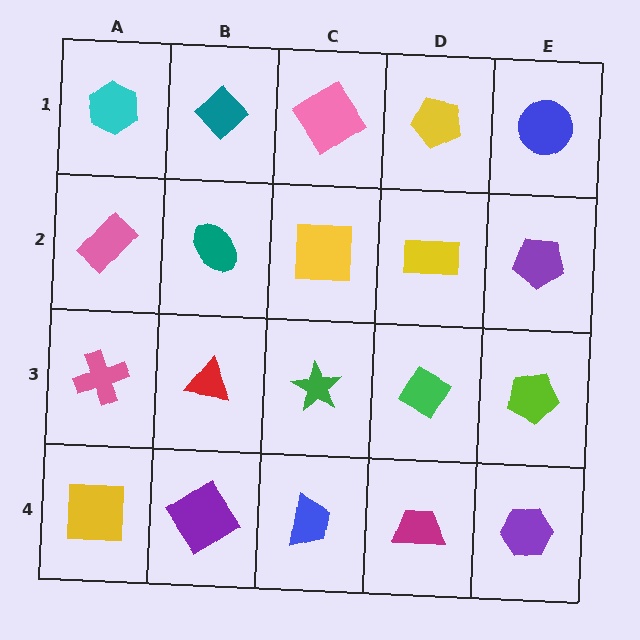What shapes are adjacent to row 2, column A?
A cyan hexagon (row 1, column A), a pink cross (row 3, column A), a teal ellipse (row 2, column B).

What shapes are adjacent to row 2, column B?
A teal diamond (row 1, column B), a red triangle (row 3, column B), a pink rectangle (row 2, column A), a yellow square (row 2, column C).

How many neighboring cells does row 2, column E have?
3.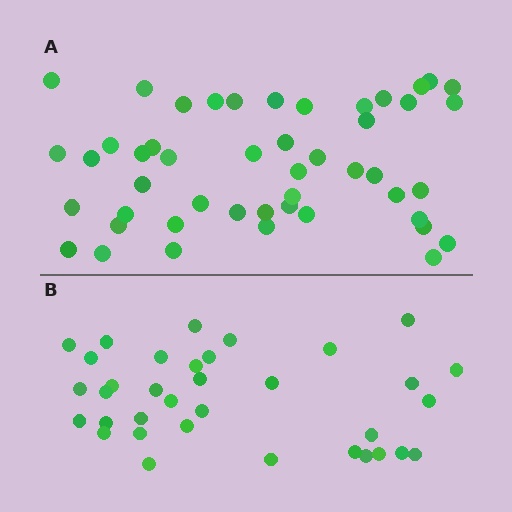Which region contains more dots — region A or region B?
Region A (the top region) has more dots.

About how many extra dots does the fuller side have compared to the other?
Region A has approximately 15 more dots than region B.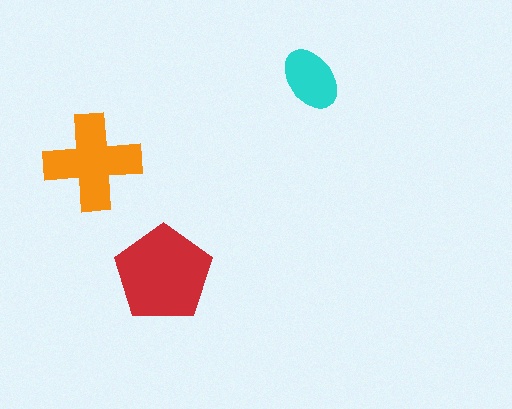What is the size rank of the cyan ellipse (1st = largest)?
3rd.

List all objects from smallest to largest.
The cyan ellipse, the orange cross, the red pentagon.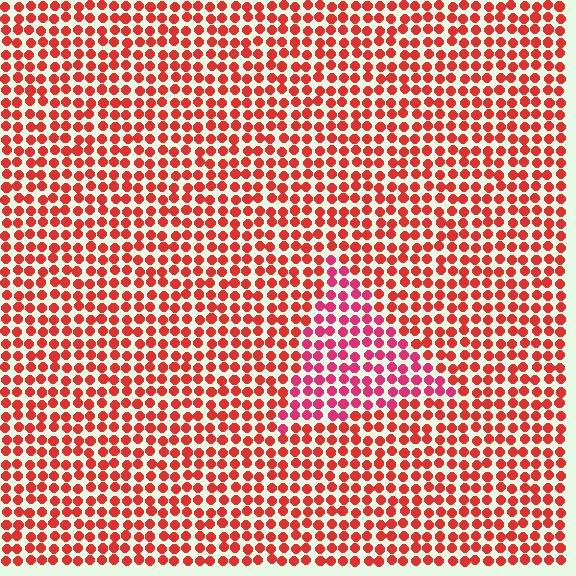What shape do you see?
I see a triangle.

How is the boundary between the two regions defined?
The boundary is defined purely by a slight shift in hue (about 24 degrees). Spacing, size, and orientation are identical on both sides.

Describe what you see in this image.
The image is filled with small red elements in a uniform arrangement. A triangle-shaped region is visible where the elements are tinted to a slightly different hue, forming a subtle color boundary.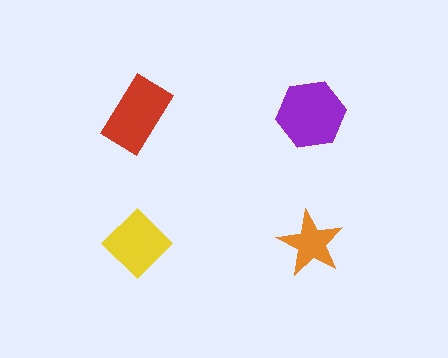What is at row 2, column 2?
An orange star.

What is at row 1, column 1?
A red rectangle.